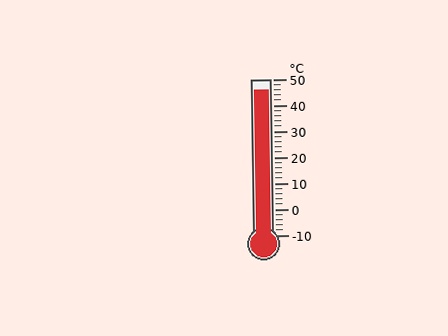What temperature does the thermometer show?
The thermometer shows approximately 46°C.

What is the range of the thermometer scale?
The thermometer scale ranges from -10°C to 50°C.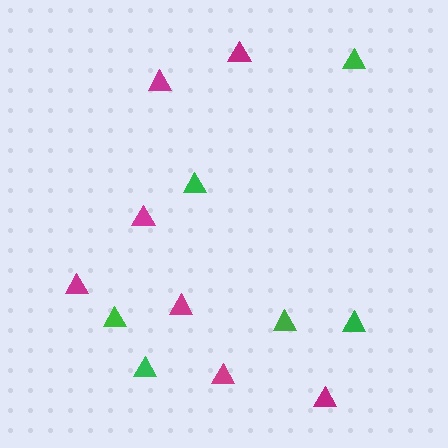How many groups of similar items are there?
There are 2 groups: one group of magenta triangles (7) and one group of green triangles (6).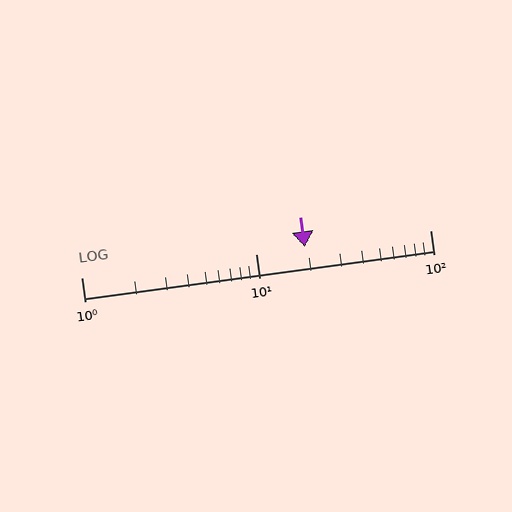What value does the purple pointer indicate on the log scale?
The pointer indicates approximately 19.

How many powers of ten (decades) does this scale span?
The scale spans 2 decades, from 1 to 100.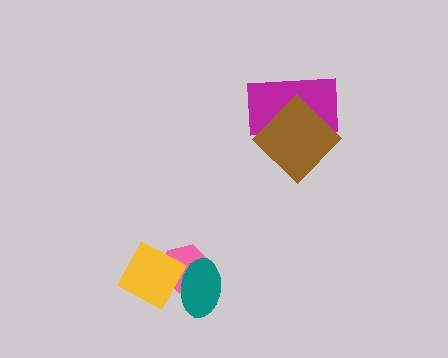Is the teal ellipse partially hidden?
Yes, it is partially covered by another shape.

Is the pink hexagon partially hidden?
Yes, it is partially covered by another shape.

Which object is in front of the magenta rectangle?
The brown diamond is in front of the magenta rectangle.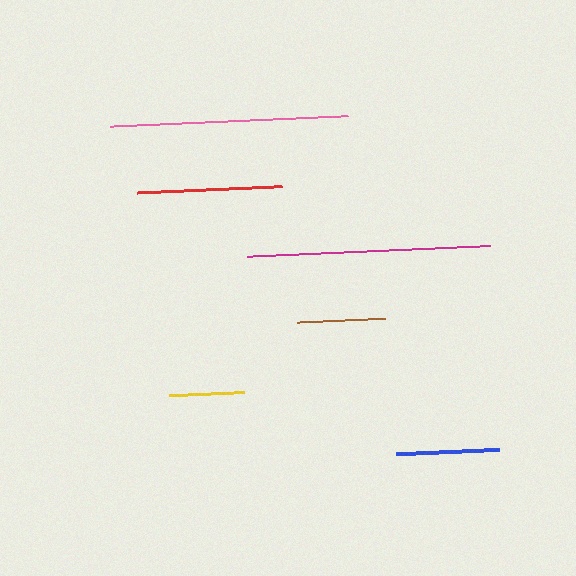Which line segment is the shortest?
The yellow line is the shortest at approximately 75 pixels.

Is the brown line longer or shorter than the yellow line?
The brown line is longer than the yellow line.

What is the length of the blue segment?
The blue segment is approximately 103 pixels long.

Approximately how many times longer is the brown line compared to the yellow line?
The brown line is approximately 1.2 times the length of the yellow line.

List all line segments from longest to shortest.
From longest to shortest: magenta, pink, red, blue, brown, yellow.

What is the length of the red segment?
The red segment is approximately 145 pixels long.